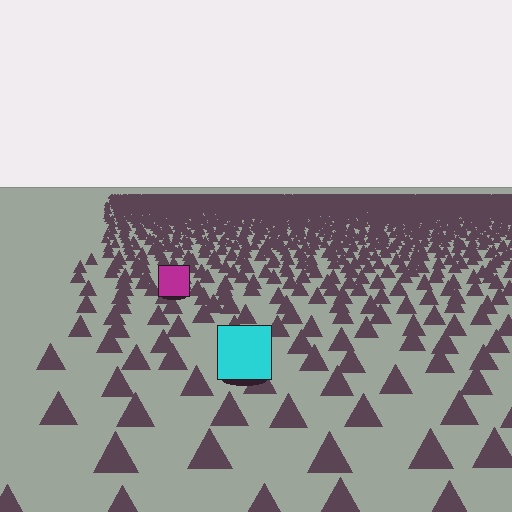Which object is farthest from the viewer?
The magenta square is farthest from the viewer. It appears smaller and the ground texture around it is denser.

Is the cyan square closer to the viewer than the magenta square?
Yes. The cyan square is closer — you can tell from the texture gradient: the ground texture is coarser near it.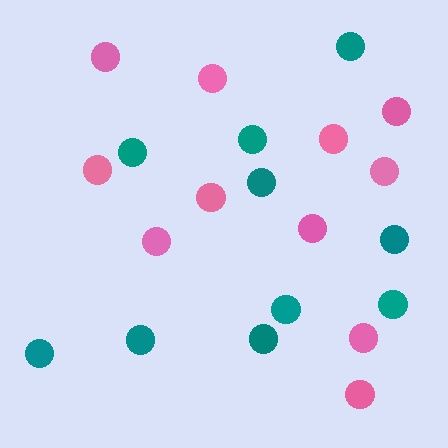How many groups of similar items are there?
There are 2 groups: one group of pink circles (11) and one group of teal circles (10).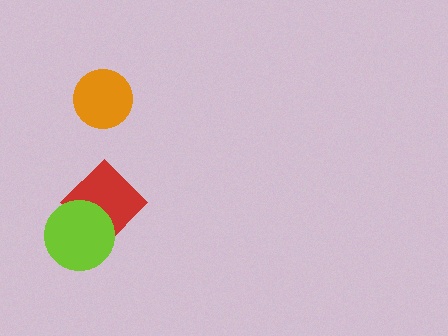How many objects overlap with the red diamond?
1 object overlaps with the red diamond.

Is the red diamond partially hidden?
Yes, it is partially covered by another shape.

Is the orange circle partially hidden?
No, no other shape covers it.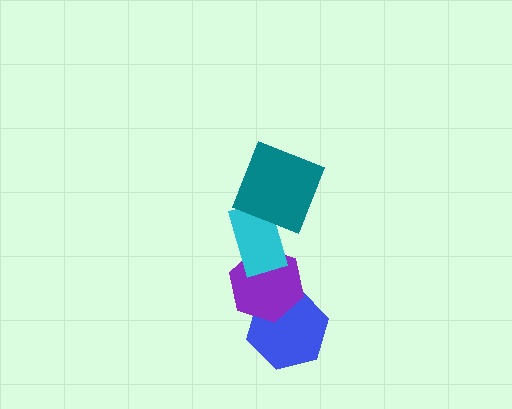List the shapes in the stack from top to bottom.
From top to bottom: the teal square, the cyan rectangle, the purple hexagon, the blue hexagon.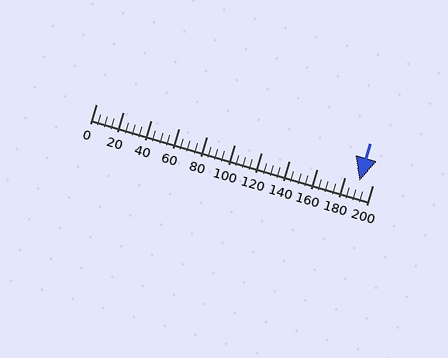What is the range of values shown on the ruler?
The ruler shows values from 0 to 200.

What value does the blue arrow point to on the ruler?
The blue arrow points to approximately 191.